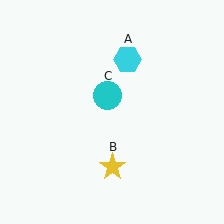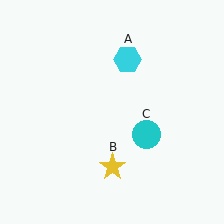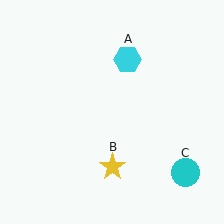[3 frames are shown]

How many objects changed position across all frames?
1 object changed position: cyan circle (object C).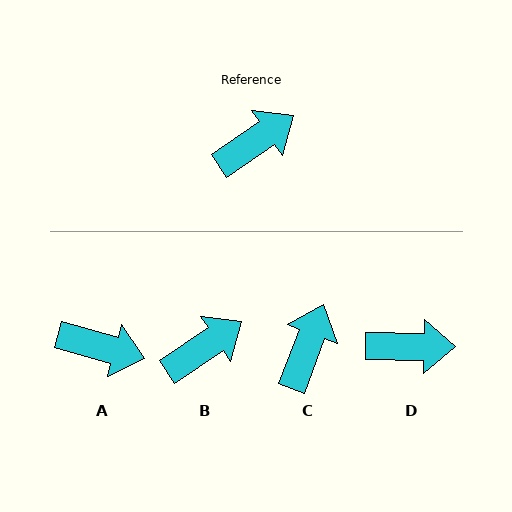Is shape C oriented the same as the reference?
No, it is off by about 35 degrees.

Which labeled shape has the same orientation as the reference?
B.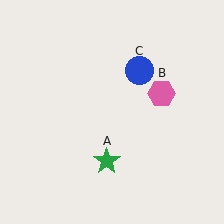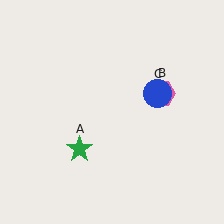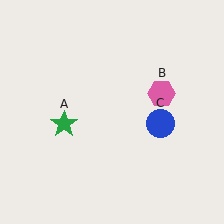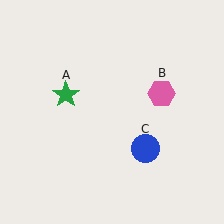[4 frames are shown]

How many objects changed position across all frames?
2 objects changed position: green star (object A), blue circle (object C).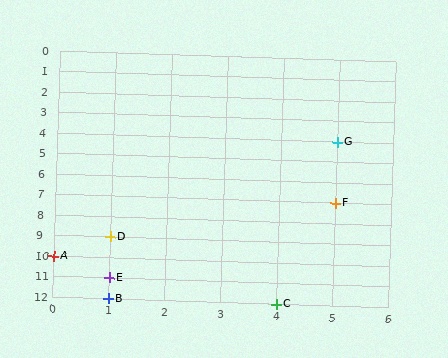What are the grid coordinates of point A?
Point A is at grid coordinates (0, 10).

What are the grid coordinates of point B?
Point B is at grid coordinates (1, 12).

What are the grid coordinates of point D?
Point D is at grid coordinates (1, 9).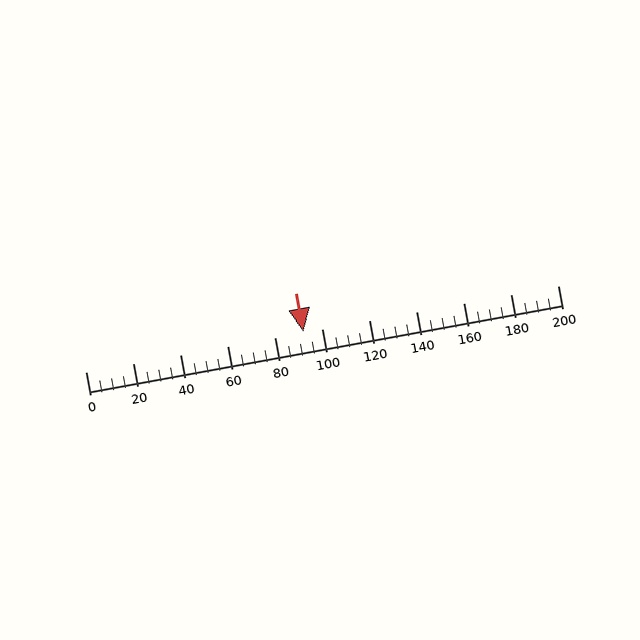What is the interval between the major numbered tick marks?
The major tick marks are spaced 20 units apart.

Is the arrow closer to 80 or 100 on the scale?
The arrow is closer to 100.